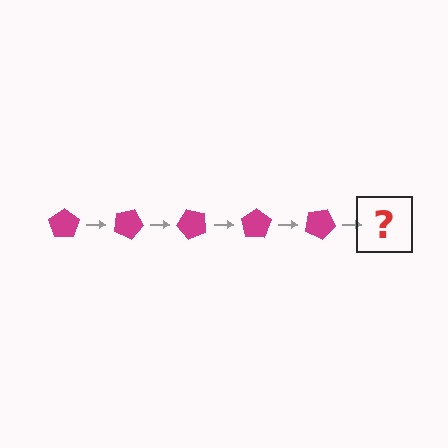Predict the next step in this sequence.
The next step is a magenta pentagon rotated 125 degrees.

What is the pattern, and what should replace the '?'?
The pattern is that the pentagon rotates 25 degrees each step. The '?' should be a magenta pentagon rotated 125 degrees.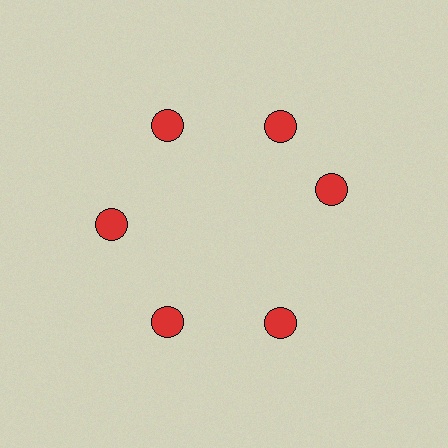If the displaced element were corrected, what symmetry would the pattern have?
It would have 6-fold rotational symmetry — the pattern would map onto itself every 60 degrees.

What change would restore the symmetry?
The symmetry would be restored by rotating it back into even spacing with its neighbors so that all 6 circles sit at equal angles and equal distance from the center.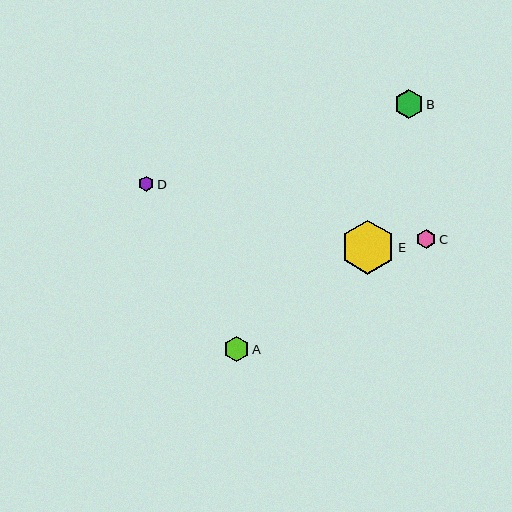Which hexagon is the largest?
Hexagon E is the largest with a size of approximately 54 pixels.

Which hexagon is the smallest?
Hexagon D is the smallest with a size of approximately 15 pixels.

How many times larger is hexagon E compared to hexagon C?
Hexagon E is approximately 2.8 times the size of hexagon C.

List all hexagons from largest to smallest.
From largest to smallest: E, B, A, C, D.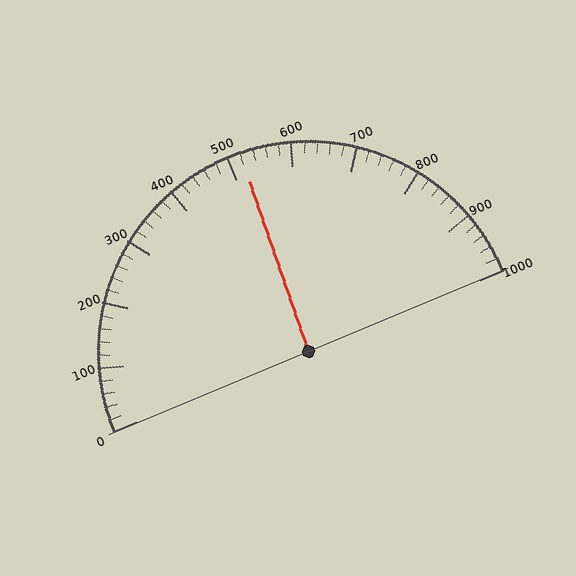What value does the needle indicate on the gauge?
The needle indicates approximately 520.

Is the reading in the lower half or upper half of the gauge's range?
The reading is in the upper half of the range (0 to 1000).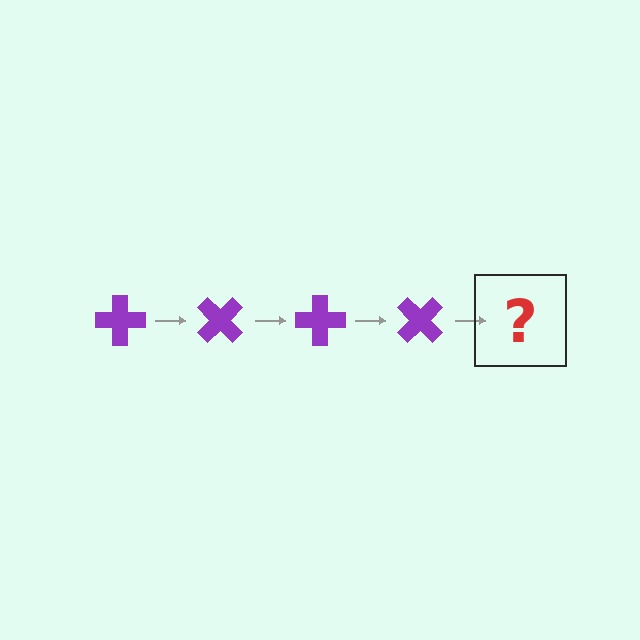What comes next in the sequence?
The next element should be a purple cross rotated 180 degrees.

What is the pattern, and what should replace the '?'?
The pattern is that the cross rotates 45 degrees each step. The '?' should be a purple cross rotated 180 degrees.